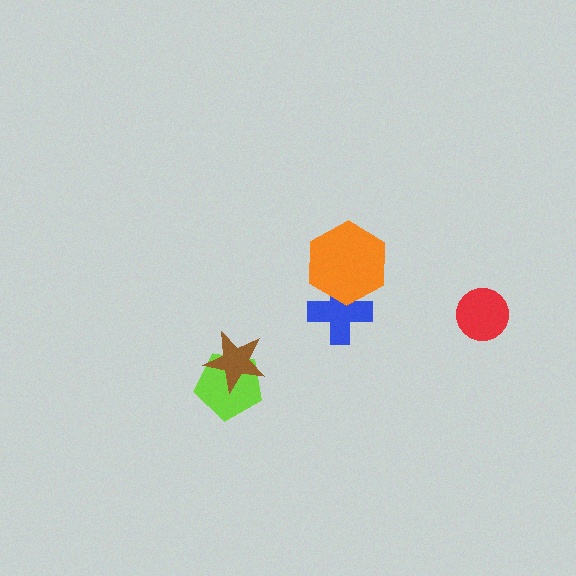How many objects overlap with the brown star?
1 object overlaps with the brown star.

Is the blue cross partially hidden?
Yes, it is partially covered by another shape.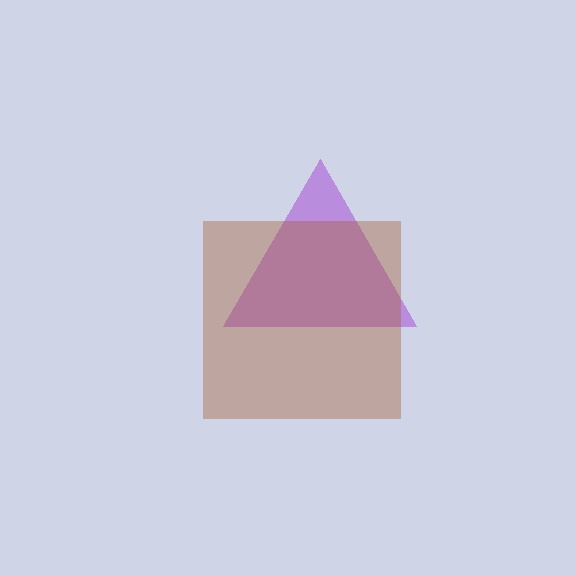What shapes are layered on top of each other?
The layered shapes are: a purple triangle, a brown square.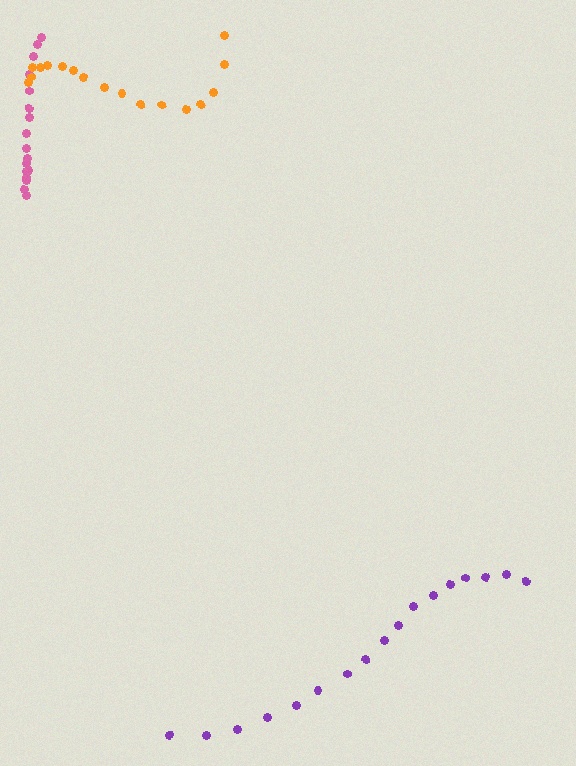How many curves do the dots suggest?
There are 3 distinct paths.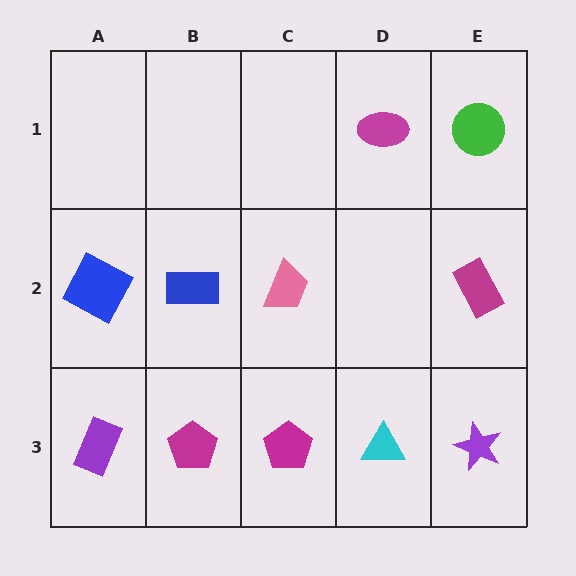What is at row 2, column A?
A blue square.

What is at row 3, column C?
A magenta pentagon.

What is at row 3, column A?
A purple rectangle.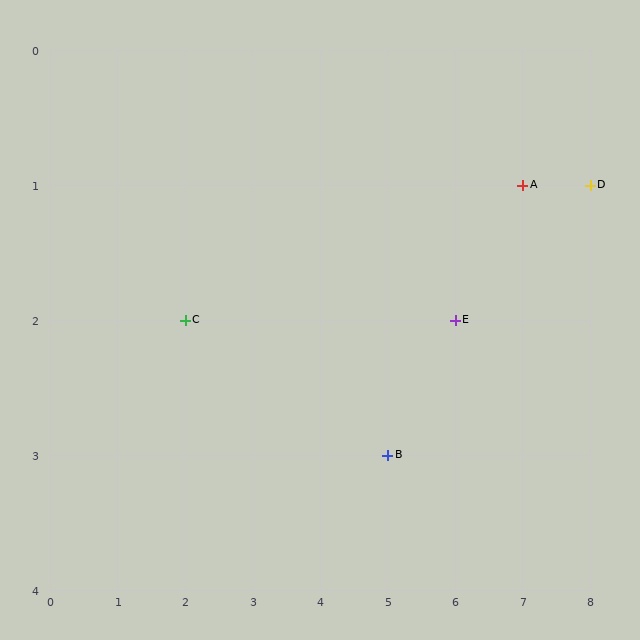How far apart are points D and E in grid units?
Points D and E are 2 columns and 1 row apart (about 2.2 grid units diagonally).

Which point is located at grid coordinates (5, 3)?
Point B is at (5, 3).